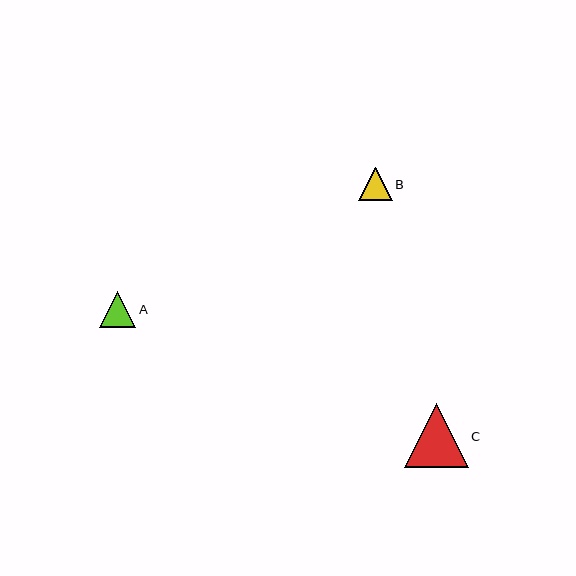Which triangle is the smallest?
Triangle B is the smallest with a size of approximately 34 pixels.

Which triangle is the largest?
Triangle C is the largest with a size of approximately 63 pixels.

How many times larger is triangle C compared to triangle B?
Triangle C is approximately 1.9 times the size of triangle B.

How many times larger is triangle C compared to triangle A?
Triangle C is approximately 1.8 times the size of triangle A.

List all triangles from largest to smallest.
From largest to smallest: C, A, B.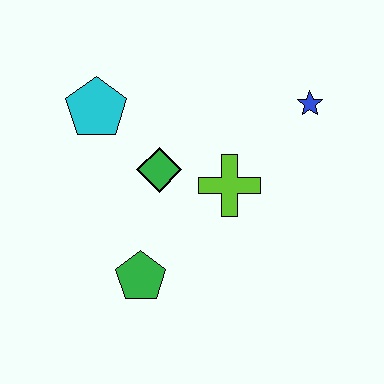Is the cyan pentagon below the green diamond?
No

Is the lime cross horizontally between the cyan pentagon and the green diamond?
No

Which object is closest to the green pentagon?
The green diamond is closest to the green pentagon.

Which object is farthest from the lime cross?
The cyan pentagon is farthest from the lime cross.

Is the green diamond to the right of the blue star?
No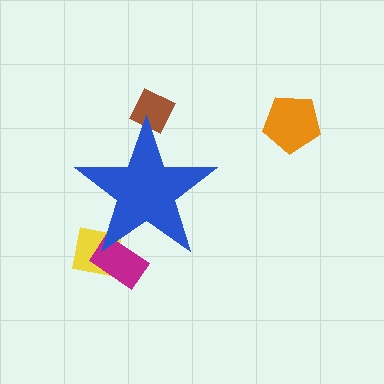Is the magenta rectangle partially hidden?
Yes, the magenta rectangle is partially hidden behind the blue star.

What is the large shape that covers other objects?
A blue star.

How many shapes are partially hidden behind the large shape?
3 shapes are partially hidden.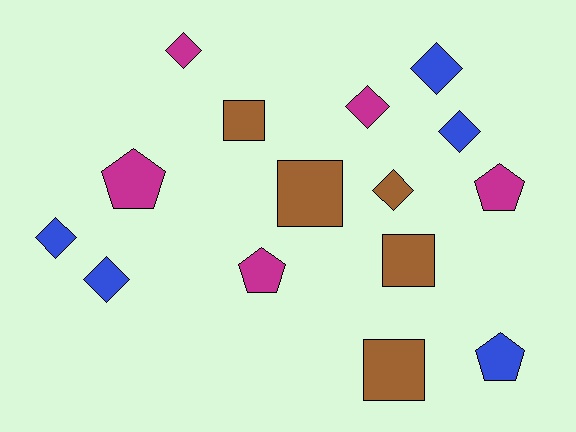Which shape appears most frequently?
Diamond, with 7 objects.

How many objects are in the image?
There are 15 objects.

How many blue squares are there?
There are no blue squares.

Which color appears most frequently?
Blue, with 5 objects.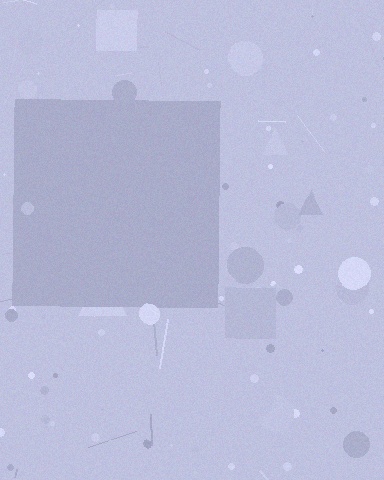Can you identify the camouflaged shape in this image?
The camouflaged shape is a square.